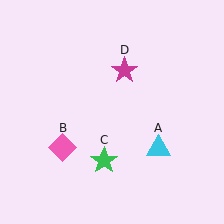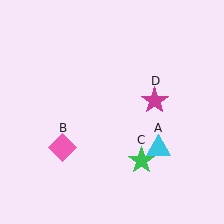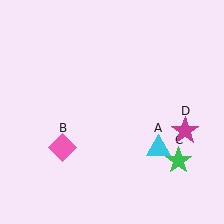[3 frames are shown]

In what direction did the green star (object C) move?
The green star (object C) moved right.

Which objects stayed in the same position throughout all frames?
Cyan triangle (object A) and pink diamond (object B) remained stationary.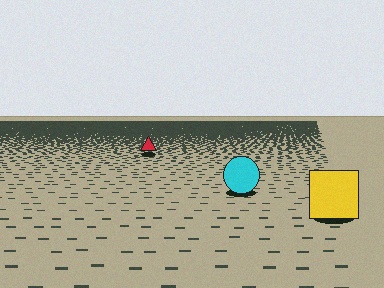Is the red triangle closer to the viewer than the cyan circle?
No. The cyan circle is closer — you can tell from the texture gradient: the ground texture is coarser near it.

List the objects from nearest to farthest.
From nearest to farthest: the yellow square, the cyan circle, the red triangle.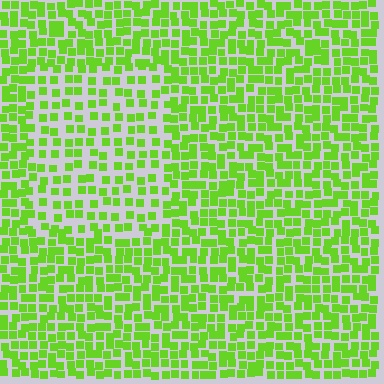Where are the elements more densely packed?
The elements are more densely packed outside the rectangle boundary.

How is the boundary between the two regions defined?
The boundary is defined by a change in element density (approximately 1.7x ratio). All elements are the same color, size, and shape.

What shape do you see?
I see a rectangle.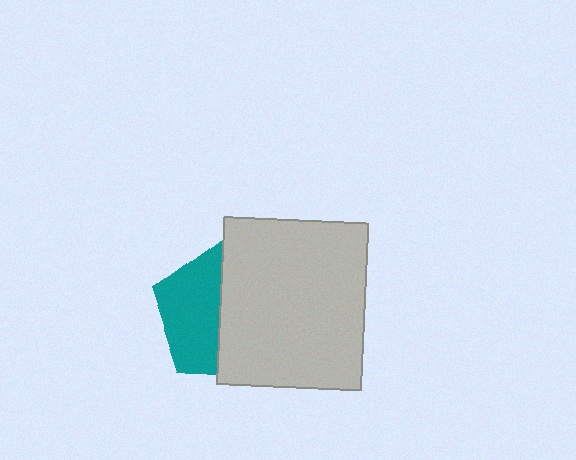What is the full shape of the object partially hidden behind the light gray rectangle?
The partially hidden object is a teal pentagon.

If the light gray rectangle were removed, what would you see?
You would see the complete teal pentagon.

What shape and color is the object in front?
The object in front is a light gray rectangle.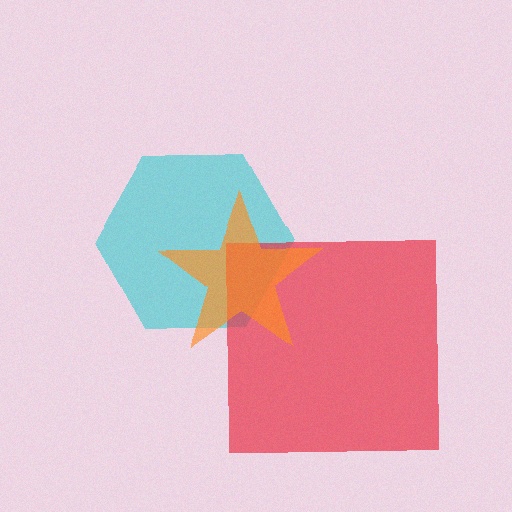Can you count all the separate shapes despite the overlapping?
Yes, there are 3 separate shapes.